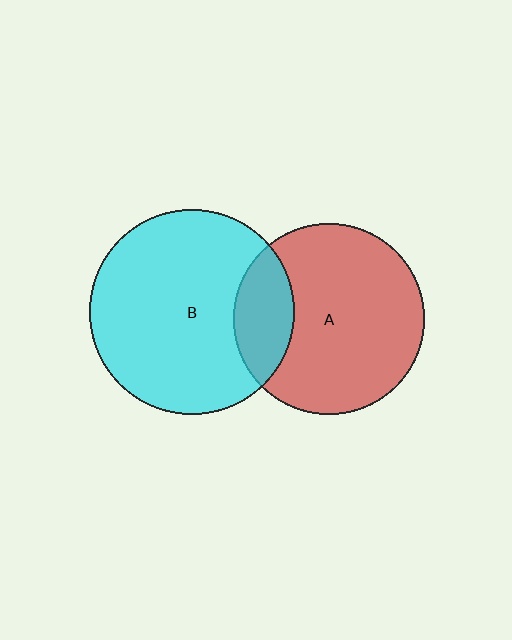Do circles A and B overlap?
Yes.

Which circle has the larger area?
Circle B (cyan).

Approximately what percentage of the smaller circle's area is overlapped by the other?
Approximately 20%.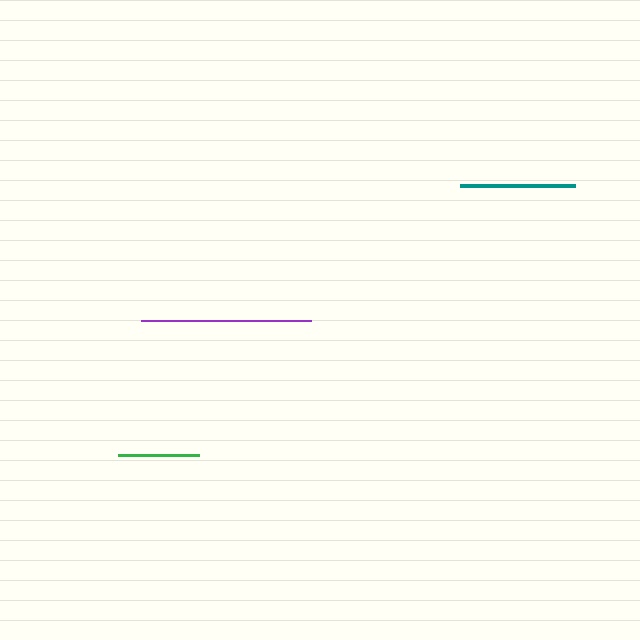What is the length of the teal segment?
The teal segment is approximately 115 pixels long.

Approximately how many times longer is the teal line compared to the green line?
The teal line is approximately 1.4 times the length of the green line.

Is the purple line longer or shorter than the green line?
The purple line is longer than the green line.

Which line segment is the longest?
The purple line is the longest at approximately 170 pixels.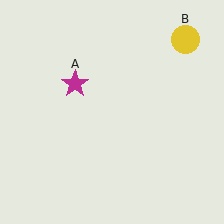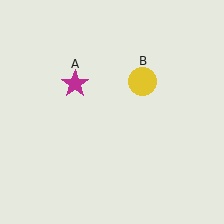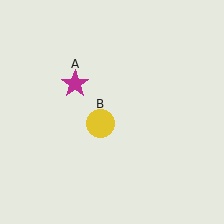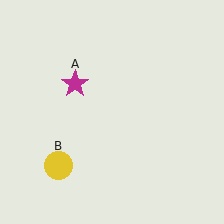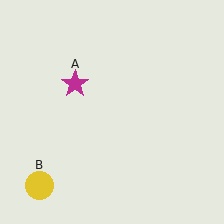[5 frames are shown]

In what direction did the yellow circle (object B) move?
The yellow circle (object B) moved down and to the left.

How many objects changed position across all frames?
1 object changed position: yellow circle (object B).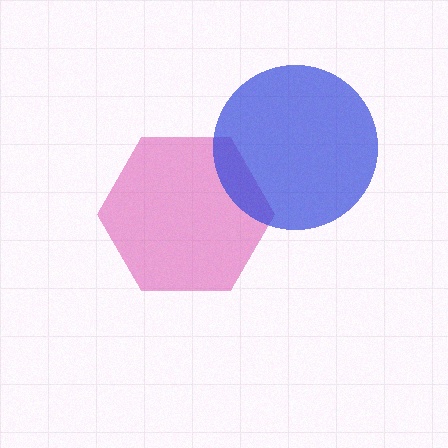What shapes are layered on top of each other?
The layered shapes are: a pink hexagon, a blue circle.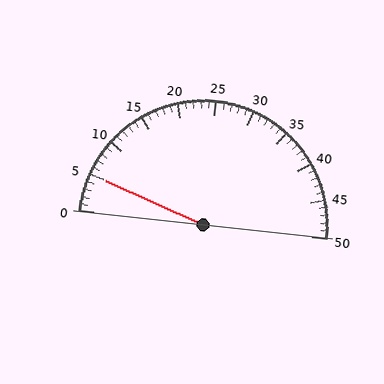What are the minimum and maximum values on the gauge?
The gauge ranges from 0 to 50.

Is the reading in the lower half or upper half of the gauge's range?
The reading is in the lower half of the range (0 to 50).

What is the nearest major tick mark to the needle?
The nearest major tick mark is 5.